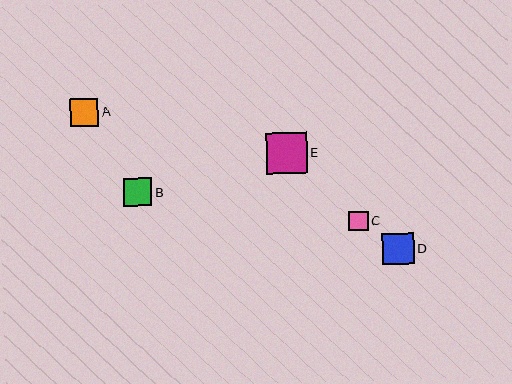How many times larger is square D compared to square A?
Square D is approximately 1.1 times the size of square A.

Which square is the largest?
Square E is the largest with a size of approximately 41 pixels.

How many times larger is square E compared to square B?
Square E is approximately 1.5 times the size of square B.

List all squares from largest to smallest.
From largest to smallest: E, D, A, B, C.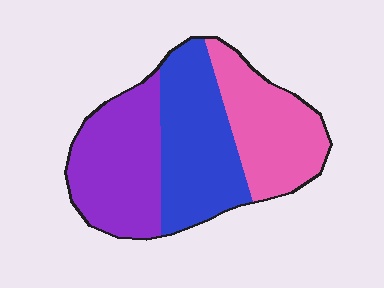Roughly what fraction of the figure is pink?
Pink covers about 30% of the figure.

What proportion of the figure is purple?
Purple takes up about one third (1/3) of the figure.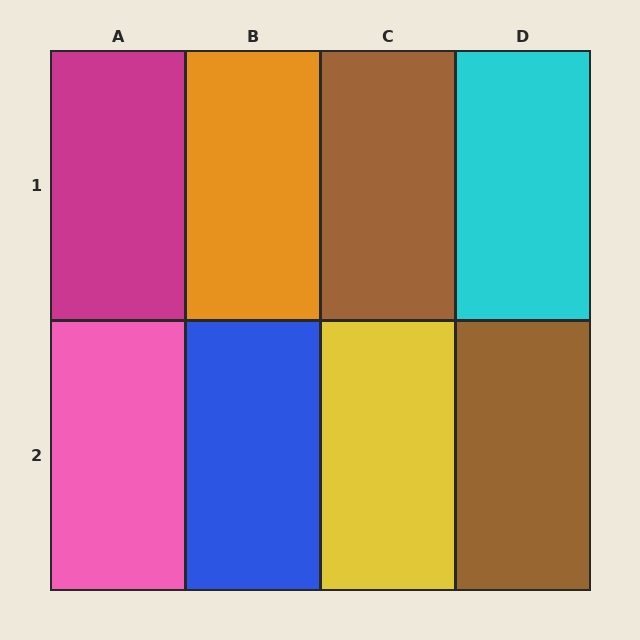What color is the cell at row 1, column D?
Cyan.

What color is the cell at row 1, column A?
Magenta.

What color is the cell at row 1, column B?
Orange.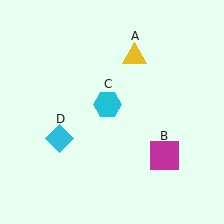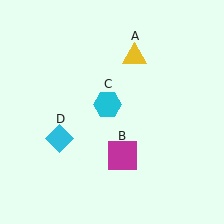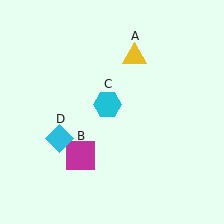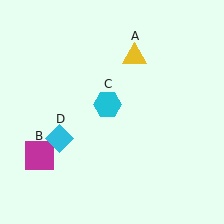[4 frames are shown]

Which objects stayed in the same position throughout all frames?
Yellow triangle (object A) and cyan hexagon (object C) and cyan diamond (object D) remained stationary.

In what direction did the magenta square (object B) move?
The magenta square (object B) moved left.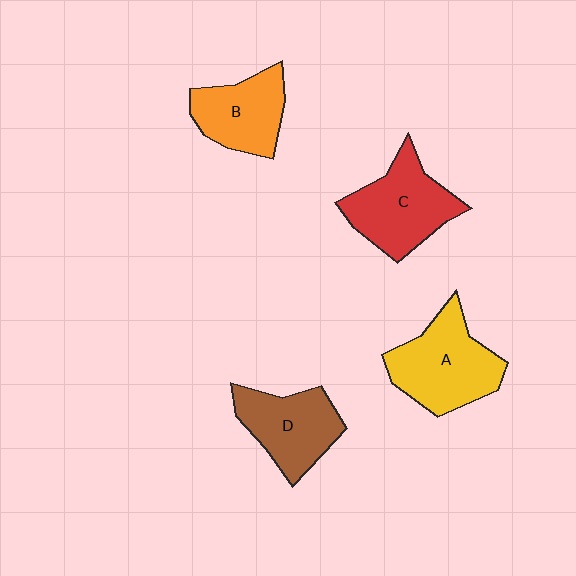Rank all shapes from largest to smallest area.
From largest to smallest: A (yellow), C (red), D (brown), B (orange).